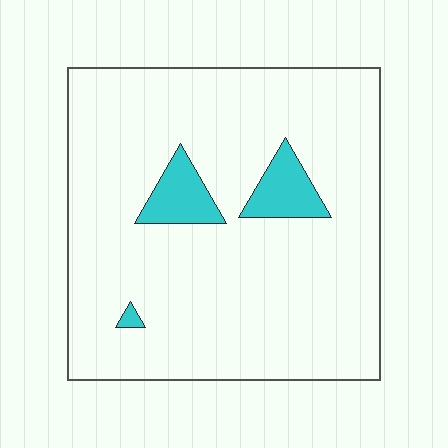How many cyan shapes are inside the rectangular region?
3.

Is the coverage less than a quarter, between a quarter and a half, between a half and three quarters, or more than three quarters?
Less than a quarter.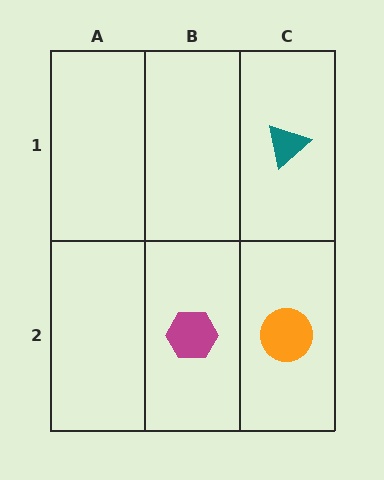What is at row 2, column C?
An orange circle.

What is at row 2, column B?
A magenta hexagon.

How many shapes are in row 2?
2 shapes.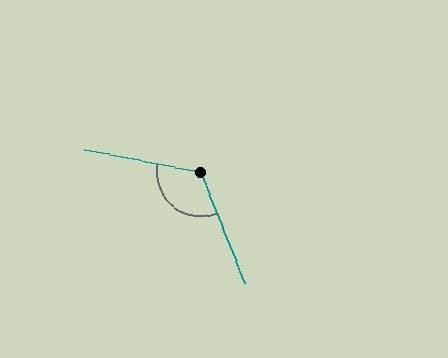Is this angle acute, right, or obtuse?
It is obtuse.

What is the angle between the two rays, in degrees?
Approximately 123 degrees.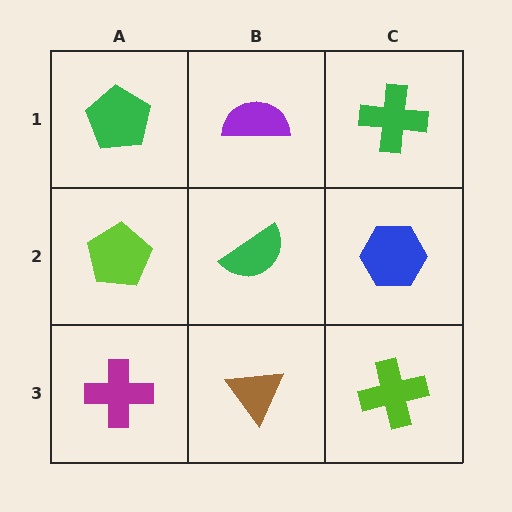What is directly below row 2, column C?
A lime cross.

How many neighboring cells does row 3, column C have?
2.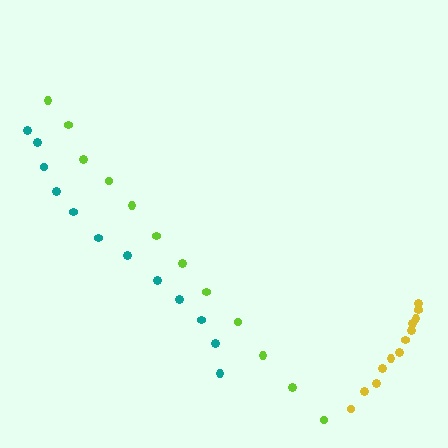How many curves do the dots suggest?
There are 3 distinct paths.